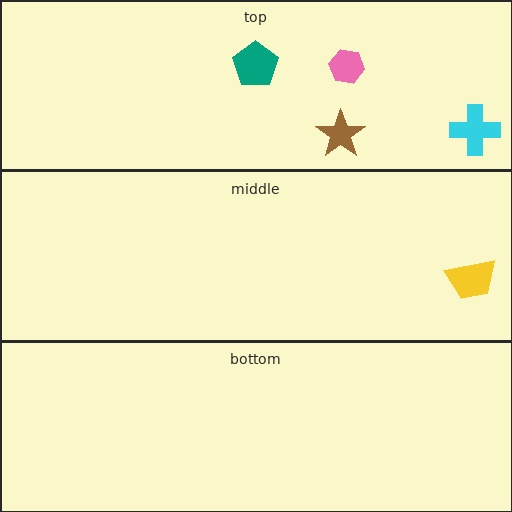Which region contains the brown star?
The top region.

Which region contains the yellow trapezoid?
The middle region.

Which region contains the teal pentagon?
The top region.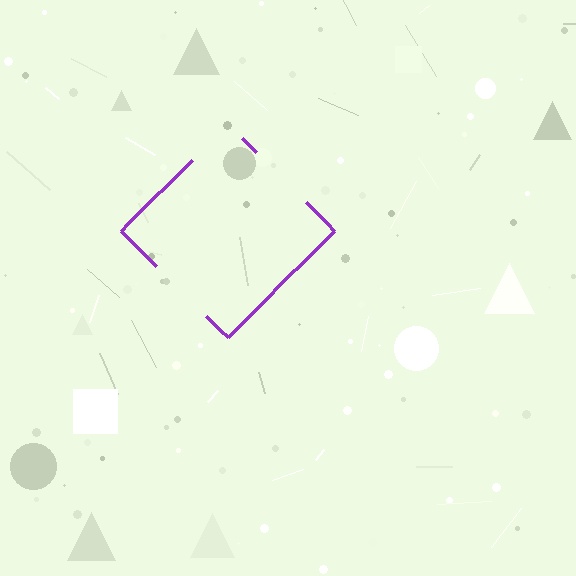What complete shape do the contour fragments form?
The contour fragments form a diamond.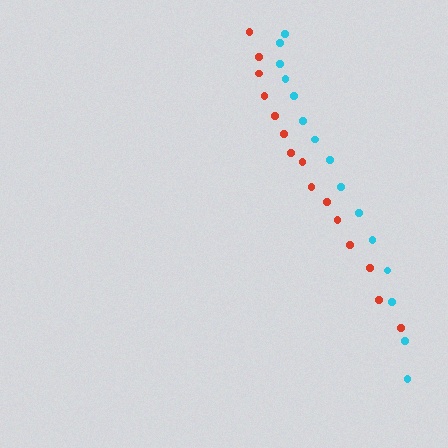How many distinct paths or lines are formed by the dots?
There are 2 distinct paths.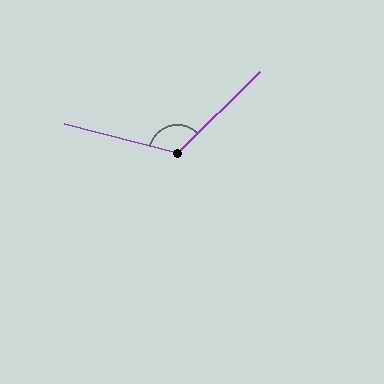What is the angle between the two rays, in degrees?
Approximately 121 degrees.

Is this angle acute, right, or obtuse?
It is obtuse.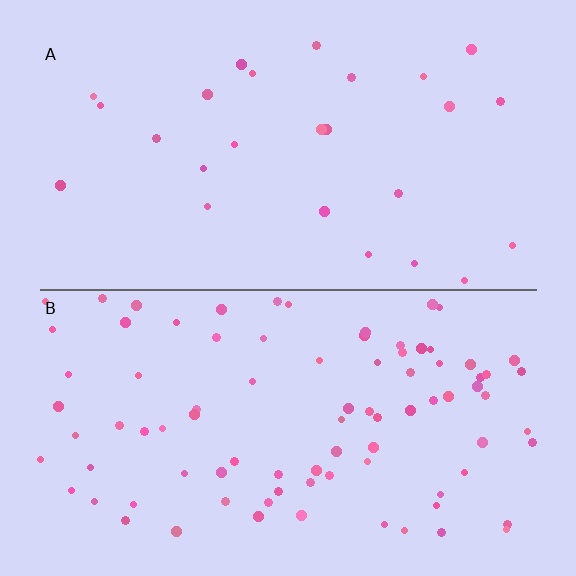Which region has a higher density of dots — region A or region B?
B (the bottom).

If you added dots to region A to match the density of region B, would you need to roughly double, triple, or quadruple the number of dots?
Approximately triple.